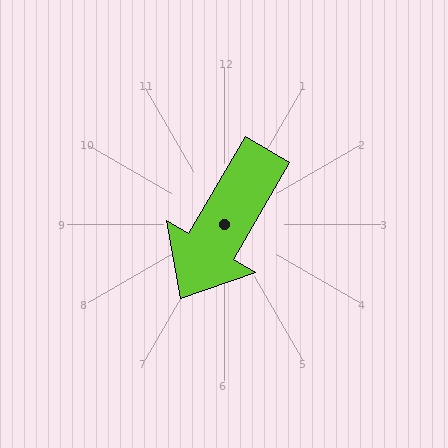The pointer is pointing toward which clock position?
Roughly 7 o'clock.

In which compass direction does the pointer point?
Southwest.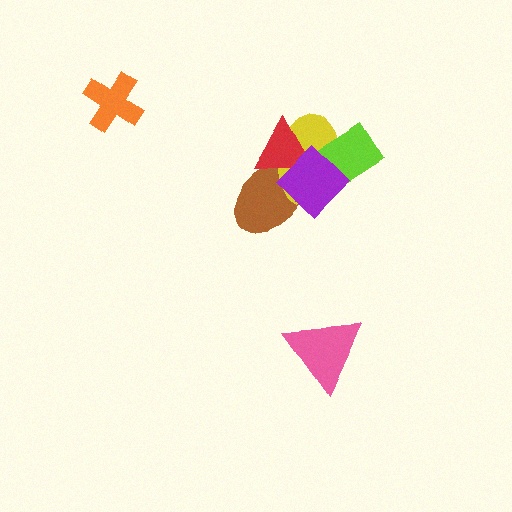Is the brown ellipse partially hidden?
Yes, it is partially covered by another shape.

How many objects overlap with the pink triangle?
0 objects overlap with the pink triangle.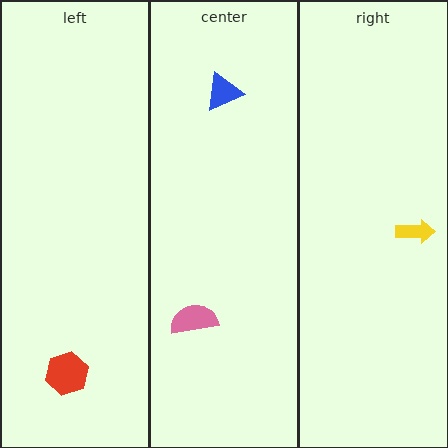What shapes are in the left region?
The red hexagon.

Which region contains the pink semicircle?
The center region.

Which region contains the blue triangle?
The center region.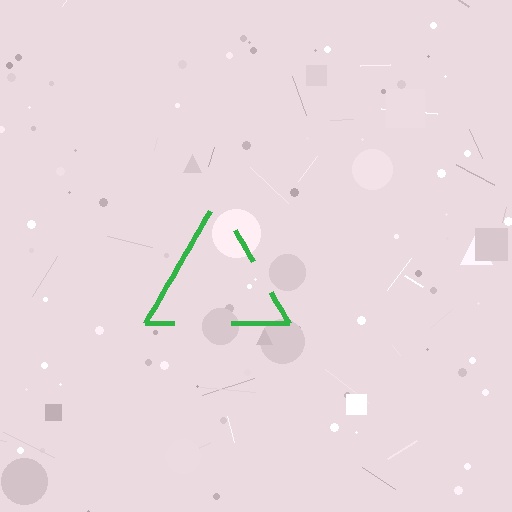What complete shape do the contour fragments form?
The contour fragments form a triangle.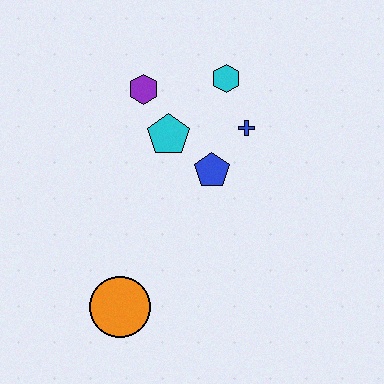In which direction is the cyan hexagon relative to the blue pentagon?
The cyan hexagon is above the blue pentagon.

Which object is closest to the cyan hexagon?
The blue cross is closest to the cyan hexagon.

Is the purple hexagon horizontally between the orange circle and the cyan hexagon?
Yes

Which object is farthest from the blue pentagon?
The orange circle is farthest from the blue pentagon.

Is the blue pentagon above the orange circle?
Yes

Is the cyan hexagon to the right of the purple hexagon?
Yes